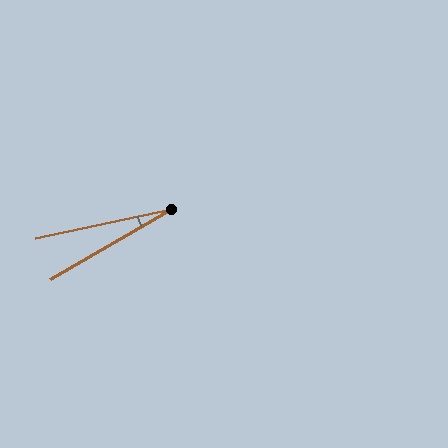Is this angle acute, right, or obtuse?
It is acute.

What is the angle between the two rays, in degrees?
Approximately 18 degrees.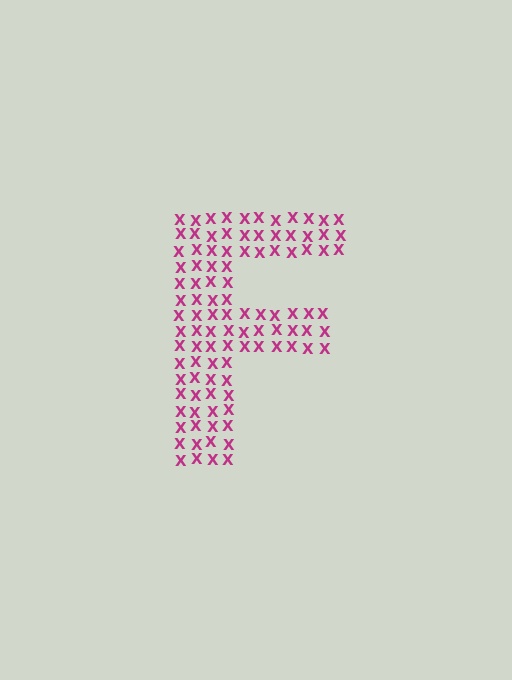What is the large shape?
The large shape is the letter F.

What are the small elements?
The small elements are letter X's.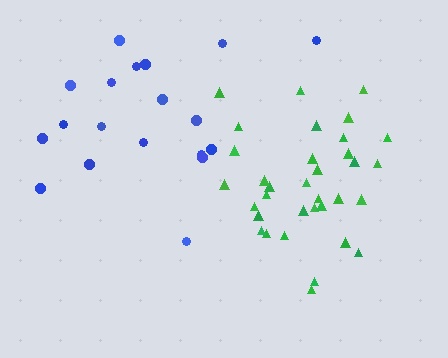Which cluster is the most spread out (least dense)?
Blue.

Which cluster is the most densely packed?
Green.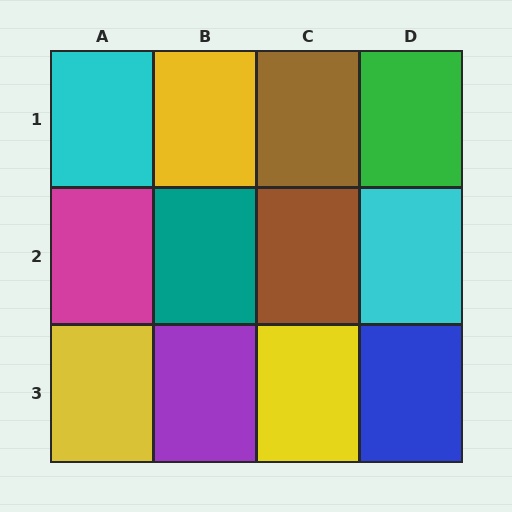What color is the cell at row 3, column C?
Yellow.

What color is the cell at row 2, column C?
Brown.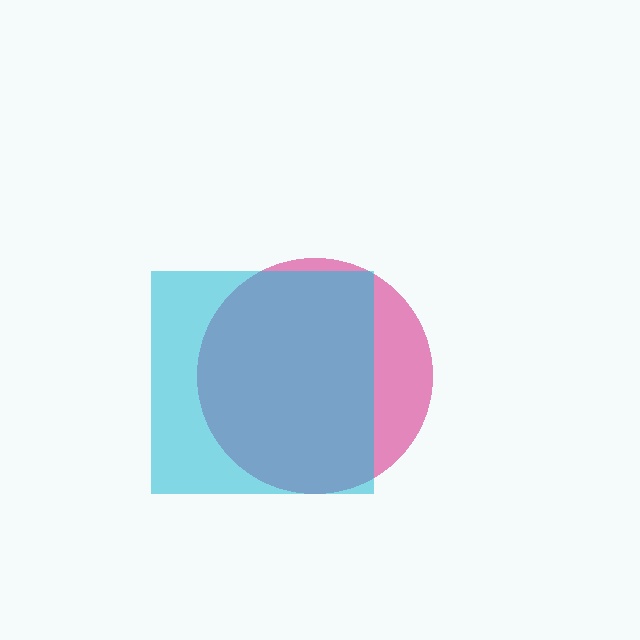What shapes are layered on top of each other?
The layered shapes are: a magenta circle, a cyan square.